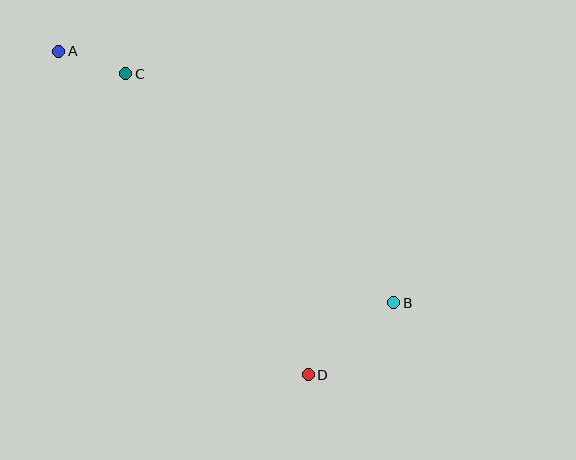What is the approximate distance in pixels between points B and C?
The distance between B and C is approximately 353 pixels.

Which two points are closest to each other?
Points A and C are closest to each other.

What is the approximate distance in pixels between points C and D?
The distance between C and D is approximately 352 pixels.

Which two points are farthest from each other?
Points A and B are farthest from each other.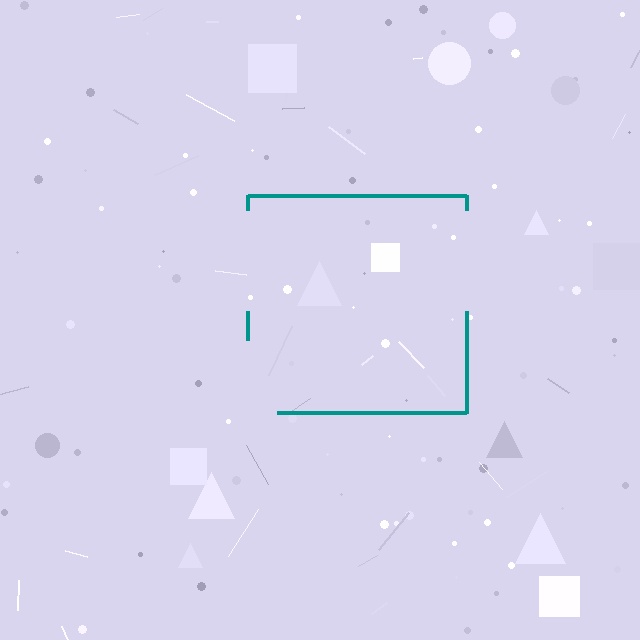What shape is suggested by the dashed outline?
The dashed outline suggests a square.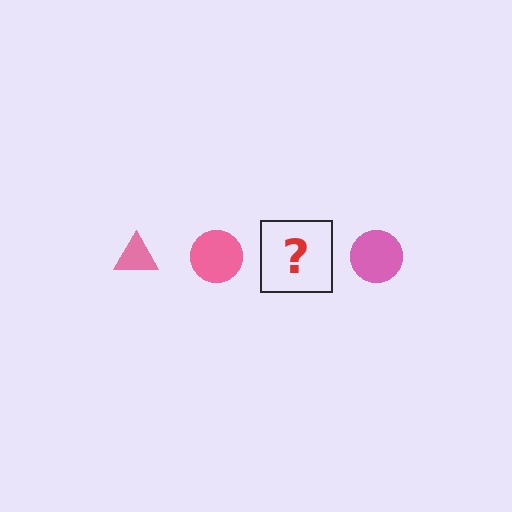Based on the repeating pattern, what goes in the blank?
The blank should be a pink triangle.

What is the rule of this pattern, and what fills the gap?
The rule is that the pattern cycles through triangle, circle shapes in pink. The gap should be filled with a pink triangle.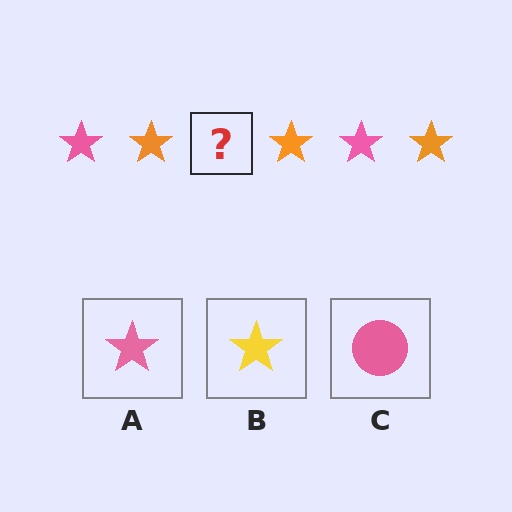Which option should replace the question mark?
Option A.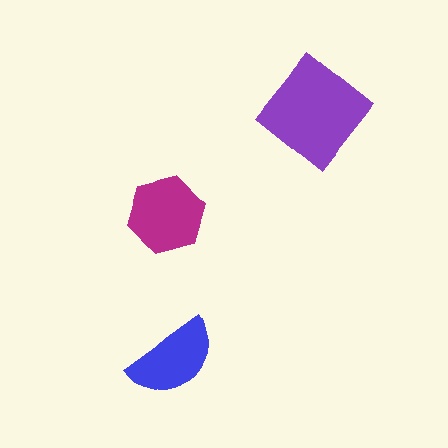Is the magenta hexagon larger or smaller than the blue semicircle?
Larger.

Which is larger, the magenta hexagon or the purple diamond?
The purple diamond.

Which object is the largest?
The purple diamond.